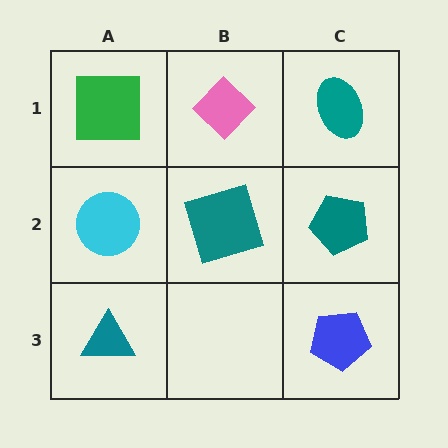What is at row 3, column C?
A blue pentagon.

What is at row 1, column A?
A green square.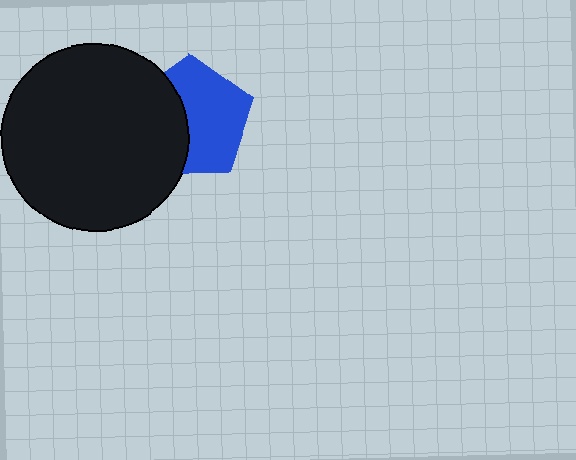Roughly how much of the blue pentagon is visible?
About half of it is visible (roughly 59%).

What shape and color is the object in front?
The object in front is a black circle.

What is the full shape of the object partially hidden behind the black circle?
The partially hidden object is a blue pentagon.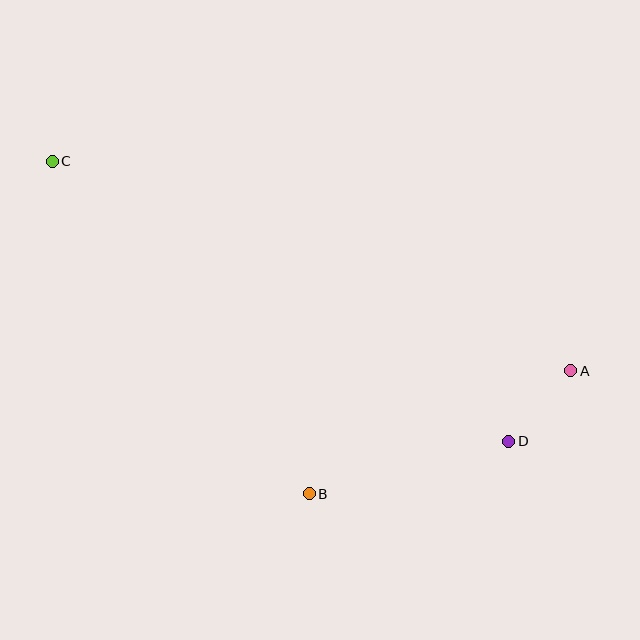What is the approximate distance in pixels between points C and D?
The distance between C and D is approximately 535 pixels.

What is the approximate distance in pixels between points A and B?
The distance between A and B is approximately 289 pixels.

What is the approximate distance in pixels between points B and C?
The distance between B and C is approximately 420 pixels.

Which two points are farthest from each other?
Points A and C are farthest from each other.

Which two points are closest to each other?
Points A and D are closest to each other.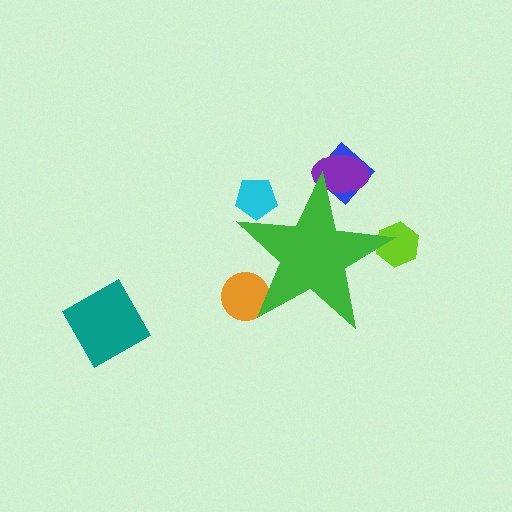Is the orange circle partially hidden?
Yes, the orange circle is partially hidden behind the green star.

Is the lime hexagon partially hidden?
Yes, the lime hexagon is partially hidden behind the green star.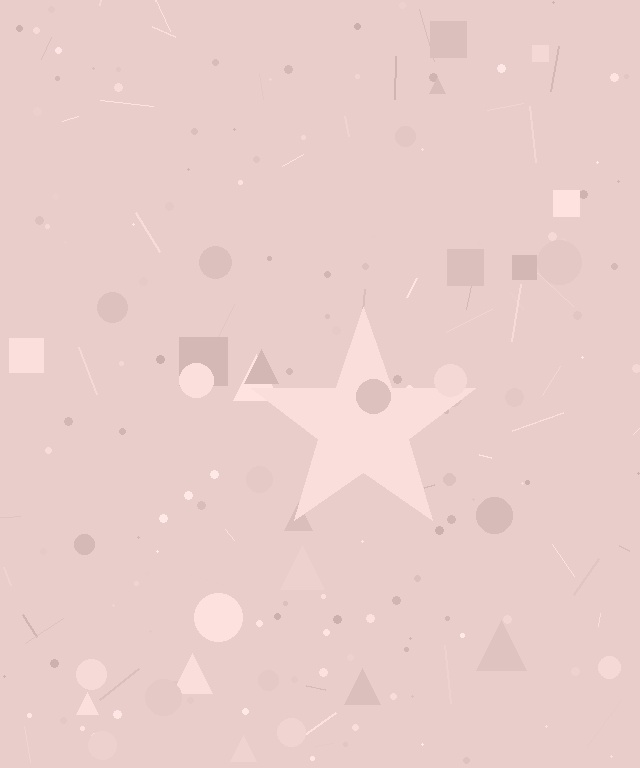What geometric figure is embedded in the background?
A star is embedded in the background.